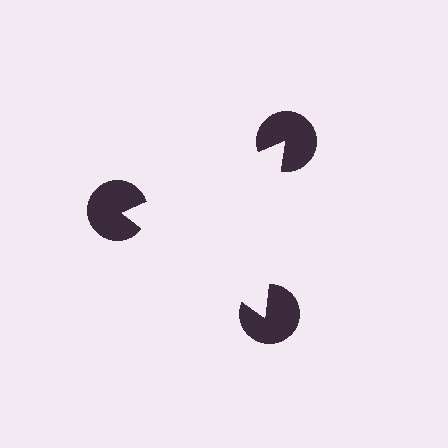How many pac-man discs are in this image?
There are 3 — one at each vertex of the illusory triangle.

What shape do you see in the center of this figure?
An illusory triangle — its edges are inferred from the aligned wedge cuts in the pac-man discs, not physically drawn.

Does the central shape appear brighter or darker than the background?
It typically appears slightly brighter than the background, even though no actual brightness change is drawn.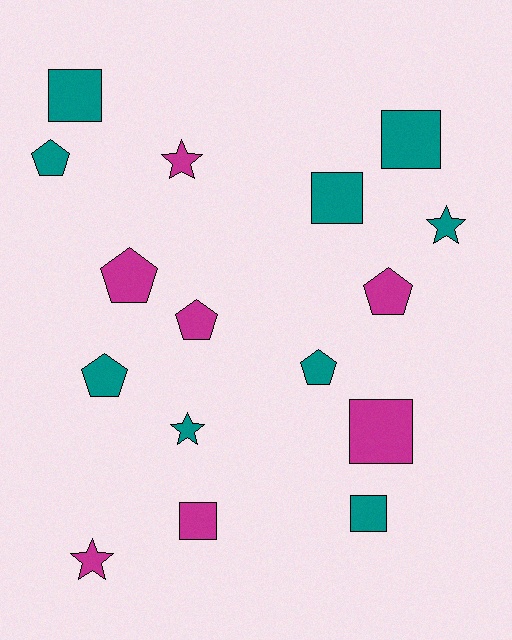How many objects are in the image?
There are 16 objects.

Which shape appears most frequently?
Square, with 6 objects.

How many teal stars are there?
There are 2 teal stars.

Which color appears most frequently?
Teal, with 9 objects.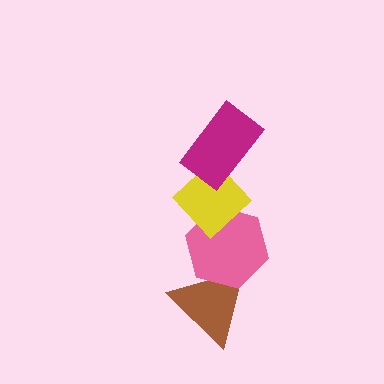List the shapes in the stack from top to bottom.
From top to bottom: the magenta rectangle, the yellow diamond, the pink hexagon, the brown triangle.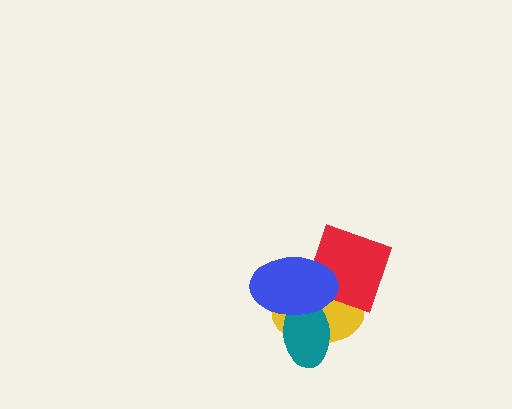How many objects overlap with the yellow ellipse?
3 objects overlap with the yellow ellipse.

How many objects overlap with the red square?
2 objects overlap with the red square.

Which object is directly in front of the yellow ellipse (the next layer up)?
The red square is directly in front of the yellow ellipse.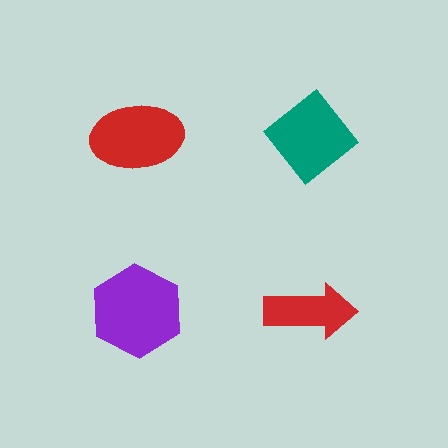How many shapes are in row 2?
2 shapes.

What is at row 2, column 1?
A purple hexagon.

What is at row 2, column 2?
A red arrow.